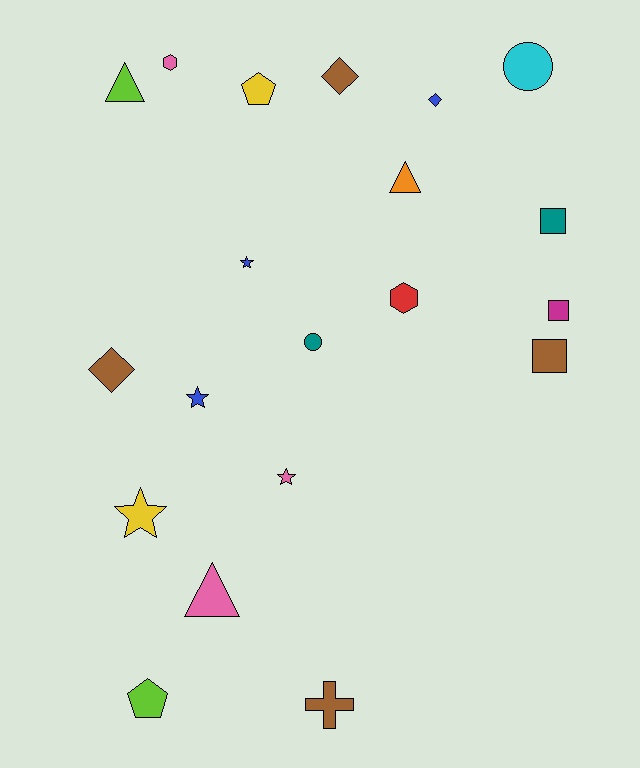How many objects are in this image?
There are 20 objects.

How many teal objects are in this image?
There are 2 teal objects.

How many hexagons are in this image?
There are 2 hexagons.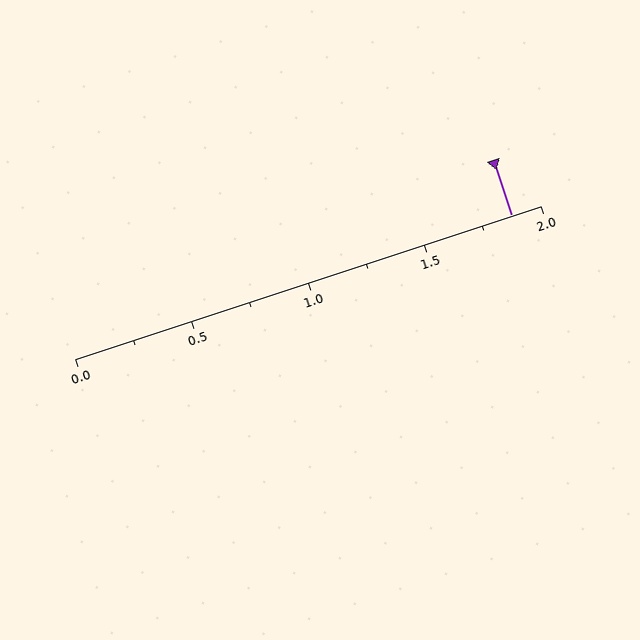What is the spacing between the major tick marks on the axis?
The major ticks are spaced 0.5 apart.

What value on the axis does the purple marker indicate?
The marker indicates approximately 1.88.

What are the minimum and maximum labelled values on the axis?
The axis runs from 0.0 to 2.0.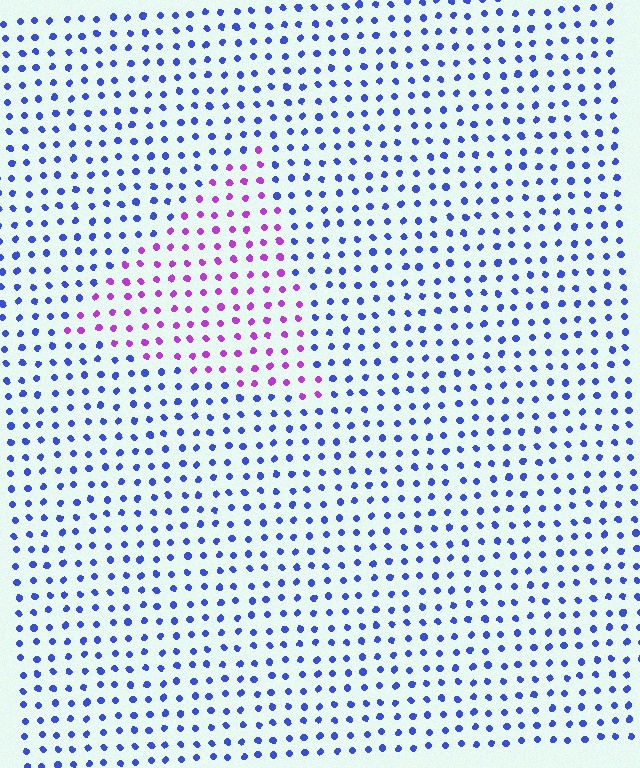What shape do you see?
I see a triangle.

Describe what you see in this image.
The image is filled with small blue elements in a uniform arrangement. A triangle-shaped region is visible where the elements are tinted to a slightly different hue, forming a subtle color boundary.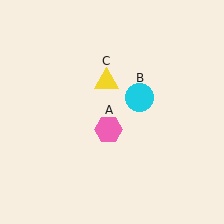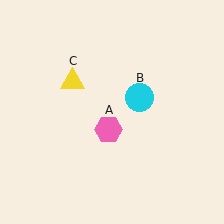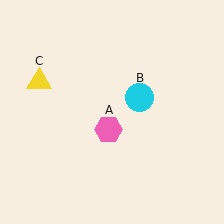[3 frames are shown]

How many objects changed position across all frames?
1 object changed position: yellow triangle (object C).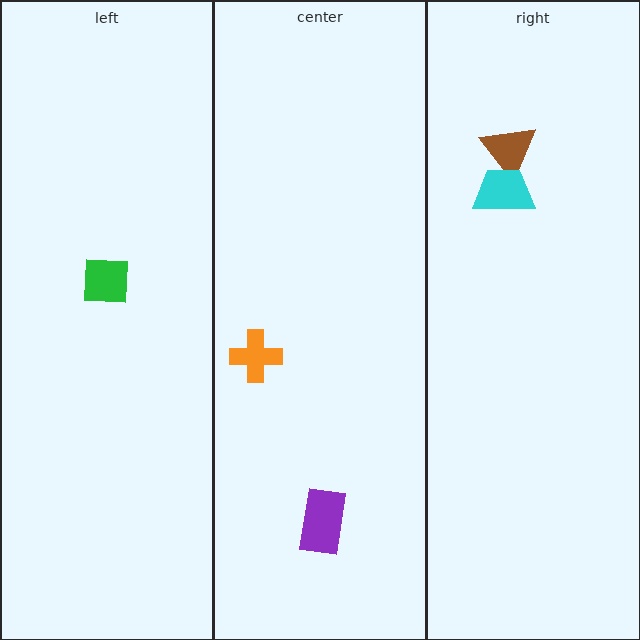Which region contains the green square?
The left region.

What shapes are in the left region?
The green square.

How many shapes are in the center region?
2.